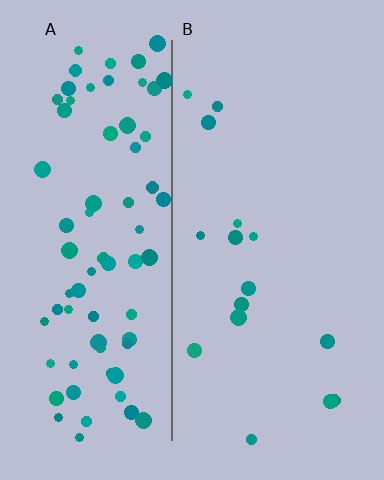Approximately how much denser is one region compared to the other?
Approximately 5.0× — region A over region B.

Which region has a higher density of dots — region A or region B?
A (the left).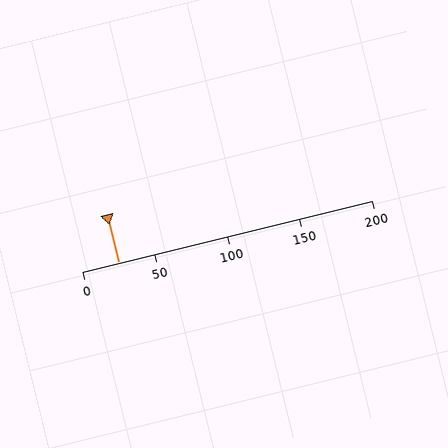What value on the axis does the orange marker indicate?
The marker indicates approximately 25.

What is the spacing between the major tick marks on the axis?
The major ticks are spaced 50 apart.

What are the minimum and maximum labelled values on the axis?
The axis runs from 0 to 200.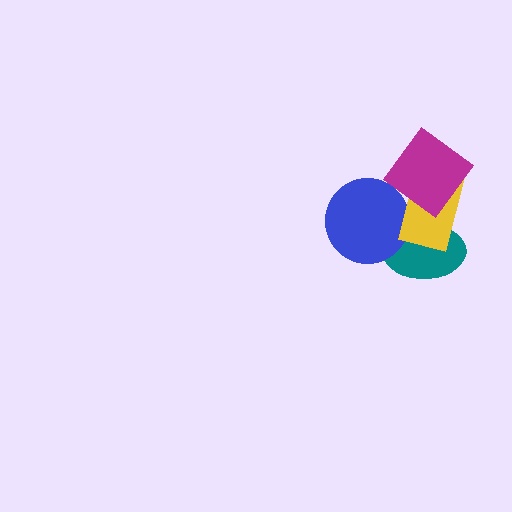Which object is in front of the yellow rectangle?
The magenta diamond is in front of the yellow rectangle.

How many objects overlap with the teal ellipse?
2 objects overlap with the teal ellipse.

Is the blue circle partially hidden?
Yes, it is partially covered by another shape.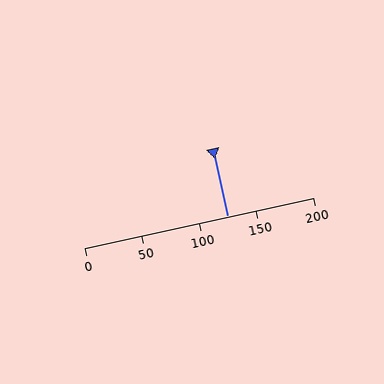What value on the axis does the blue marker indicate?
The marker indicates approximately 125.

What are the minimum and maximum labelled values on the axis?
The axis runs from 0 to 200.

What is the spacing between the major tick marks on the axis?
The major ticks are spaced 50 apart.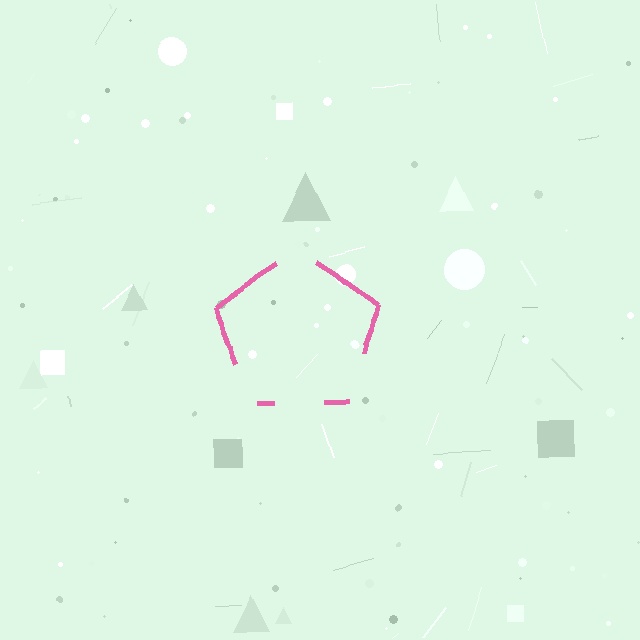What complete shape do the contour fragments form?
The contour fragments form a pentagon.